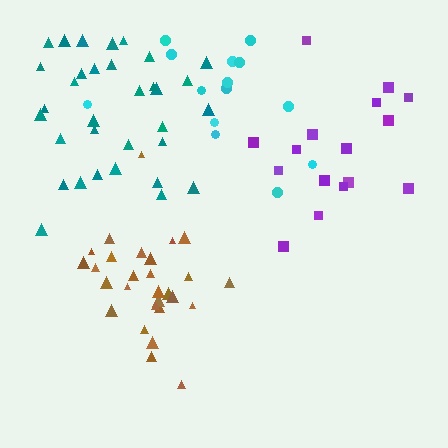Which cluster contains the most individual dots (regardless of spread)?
Teal (34).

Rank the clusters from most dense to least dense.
brown, teal, cyan, purple.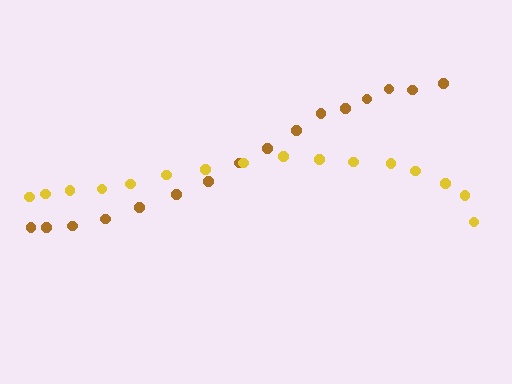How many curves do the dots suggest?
There are 2 distinct paths.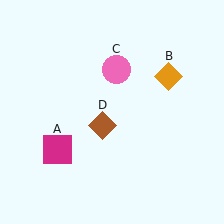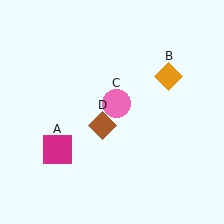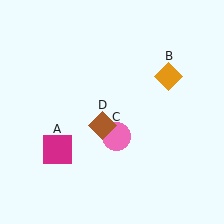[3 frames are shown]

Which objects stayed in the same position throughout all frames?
Magenta square (object A) and orange diamond (object B) and brown diamond (object D) remained stationary.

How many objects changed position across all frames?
1 object changed position: pink circle (object C).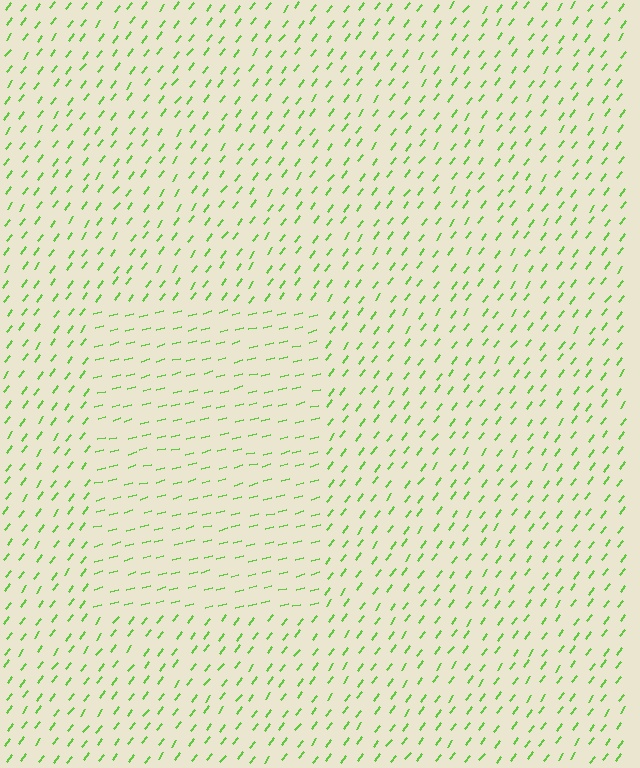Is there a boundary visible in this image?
Yes, there is a texture boundary formed by a change in line orientation.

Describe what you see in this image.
The image is filled with small lime line segments. A rectangle region in the image has lines oriented differently from the surrounding lines, creating a visible texture boundary.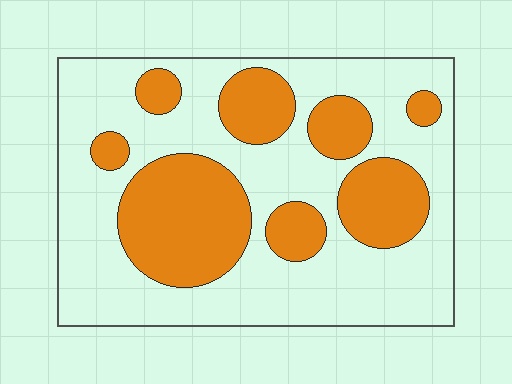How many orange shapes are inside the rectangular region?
8.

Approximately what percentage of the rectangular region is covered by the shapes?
Approximately 35%.